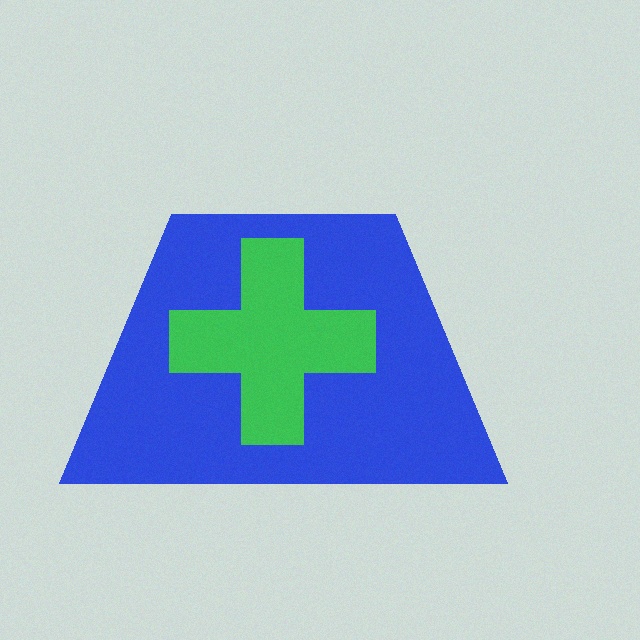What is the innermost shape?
The green cross.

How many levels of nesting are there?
2.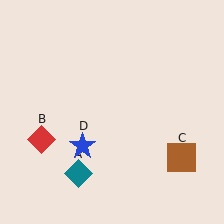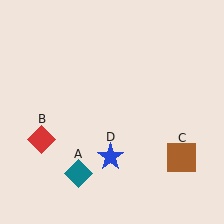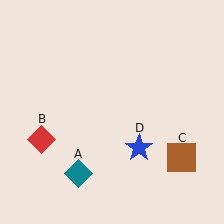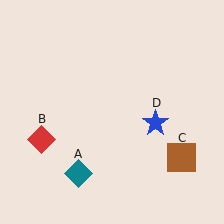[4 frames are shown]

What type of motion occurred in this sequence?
The blue star (object D) rotated counterclockwise around the center of the scene.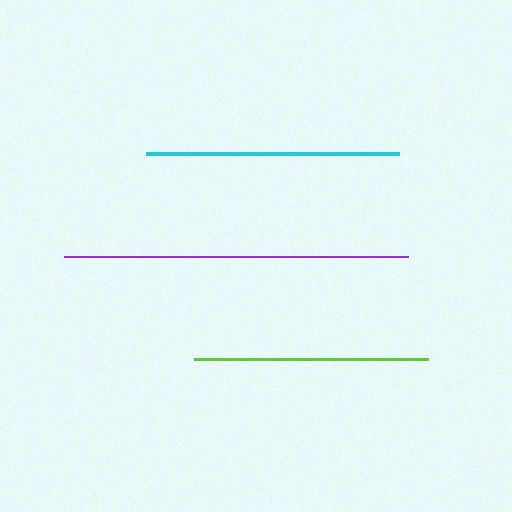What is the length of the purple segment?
The purple segment is approximately 345 pixels long.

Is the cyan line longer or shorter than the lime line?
The cyan line is longer than the lime line.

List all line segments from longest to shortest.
From longest to shortest: purple, cyan, lime.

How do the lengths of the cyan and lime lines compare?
The cyan and lime lines are approximately the same length.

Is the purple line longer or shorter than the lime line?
The purple line is longer than the lime line.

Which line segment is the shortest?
The lime line is the shortest at approximately 234 pixels.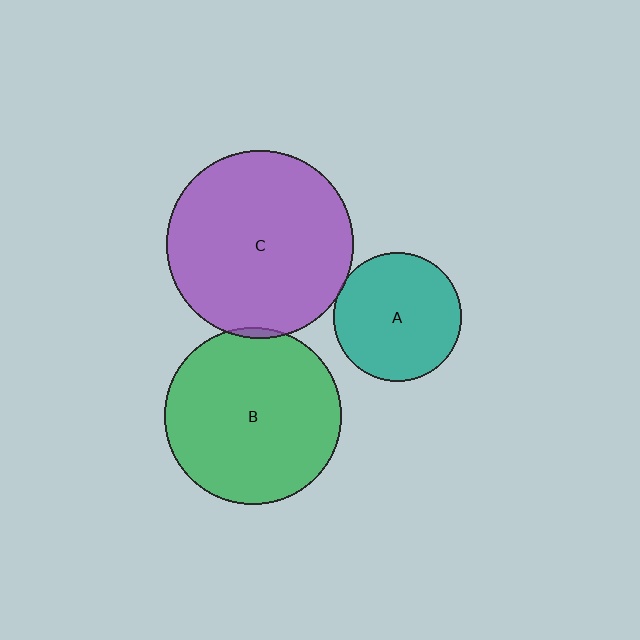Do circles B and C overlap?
Yes.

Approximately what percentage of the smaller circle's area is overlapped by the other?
Approximately 5%.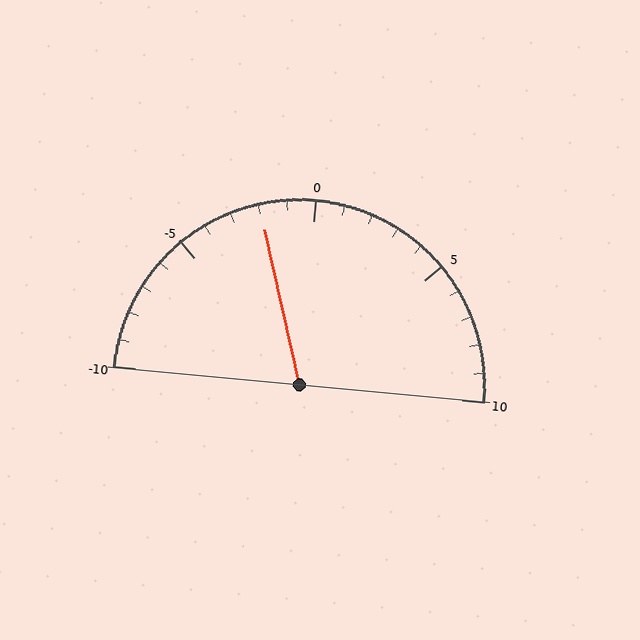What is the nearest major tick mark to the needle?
The nearest major tick mark is 0.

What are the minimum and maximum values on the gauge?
The gauge ranges from -10 to 10.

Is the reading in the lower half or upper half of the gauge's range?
The reading is in the lower half of the range (-10 to 10).